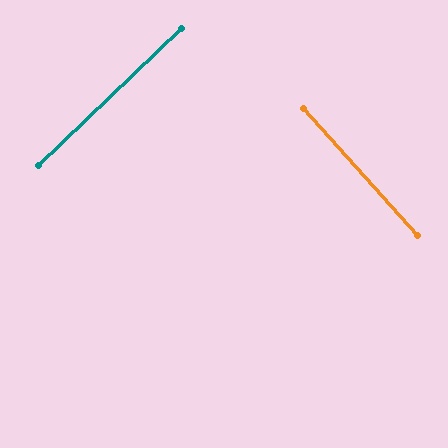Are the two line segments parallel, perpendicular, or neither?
Perpendicular — they meet at approximately 88°.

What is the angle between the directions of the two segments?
Approximately 88 degrees.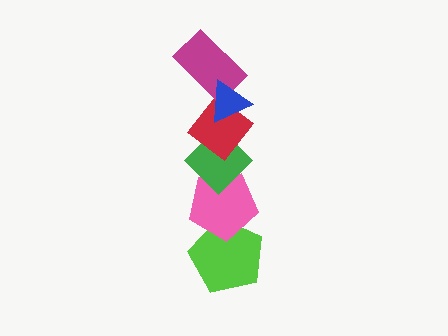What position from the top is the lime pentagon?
The lime pentagon is 6th from the top.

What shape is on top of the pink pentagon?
The green diamond is on top of the pink pentagon.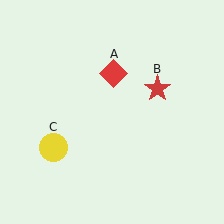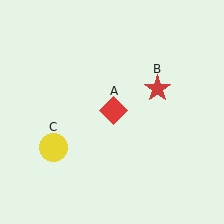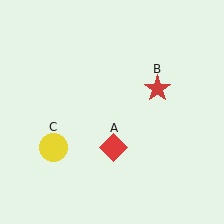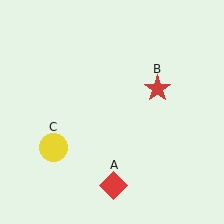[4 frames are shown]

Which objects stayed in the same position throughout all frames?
Red star (object B) and yellow circle (object C) remained stationary.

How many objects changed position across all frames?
1 object changed position: red diamond (object A).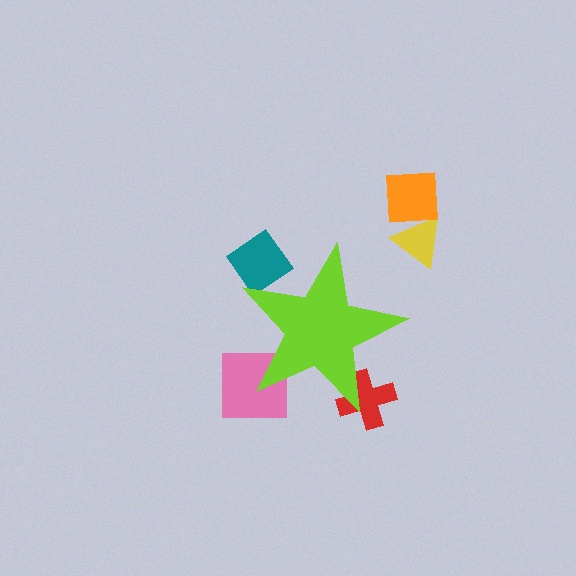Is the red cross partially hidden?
Yes, the red cross is partially hidden behind the lime star.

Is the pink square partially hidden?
Yes, the pink square is partially hidden behind the lime star.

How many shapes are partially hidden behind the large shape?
3 shapes are partially hidden.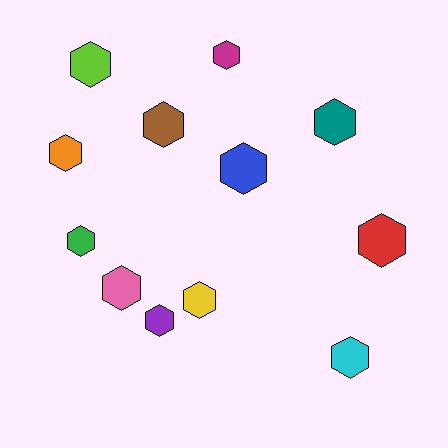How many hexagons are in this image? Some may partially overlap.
There are 12 hexagons.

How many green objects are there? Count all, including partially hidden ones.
There is 1 green object.